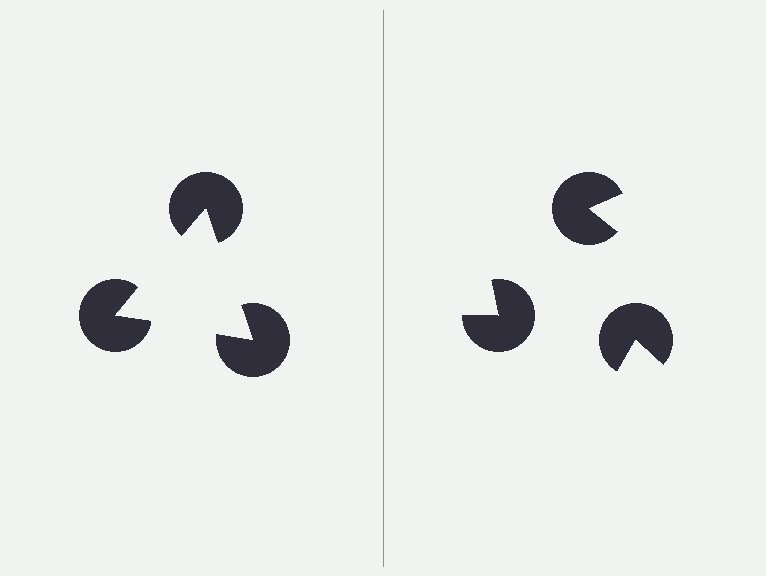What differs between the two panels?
The pac-man discs are positioned identically on both sides; only the wedge orientations differ. On the left they align to a triangle; on the right they are misaligned.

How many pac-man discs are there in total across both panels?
6 — 3 on each side.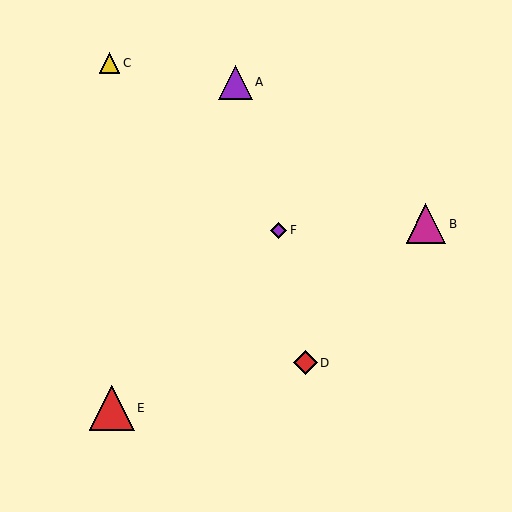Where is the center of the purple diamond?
The center of the purple diamond is at (279, 230).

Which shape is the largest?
The red triangle (labeled E) is the largest.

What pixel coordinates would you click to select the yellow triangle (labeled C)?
Click at (109, 63) to select the yellow triangle C.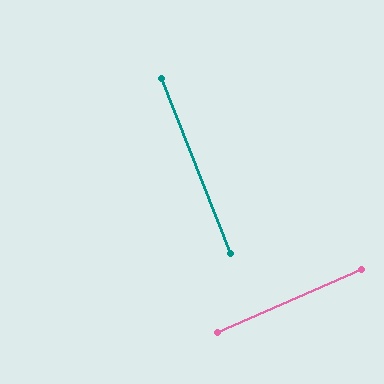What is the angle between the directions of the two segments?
Approximately 88 degrees.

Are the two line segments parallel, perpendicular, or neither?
Perpendicular — they meet at approximately 88°.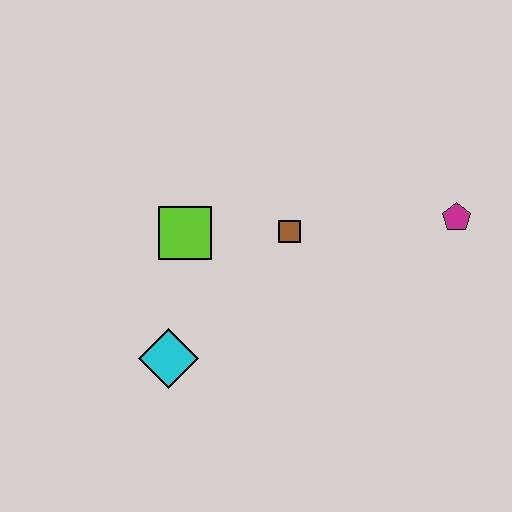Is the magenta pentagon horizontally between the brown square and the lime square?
No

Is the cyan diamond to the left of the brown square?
Yes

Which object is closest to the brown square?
The lime square is closest to the brown square.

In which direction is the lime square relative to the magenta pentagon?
The lime square is to the left of the magenta pentagon.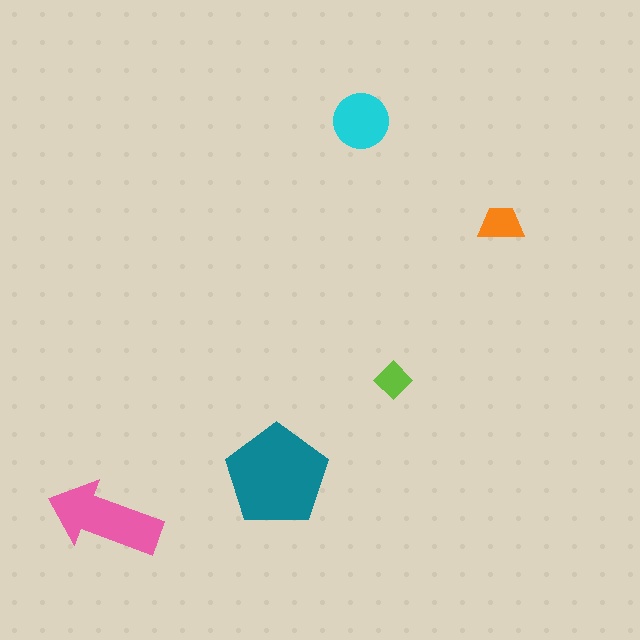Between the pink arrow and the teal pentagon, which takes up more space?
The teal pentagon.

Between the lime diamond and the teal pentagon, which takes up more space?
The teal pentagon.